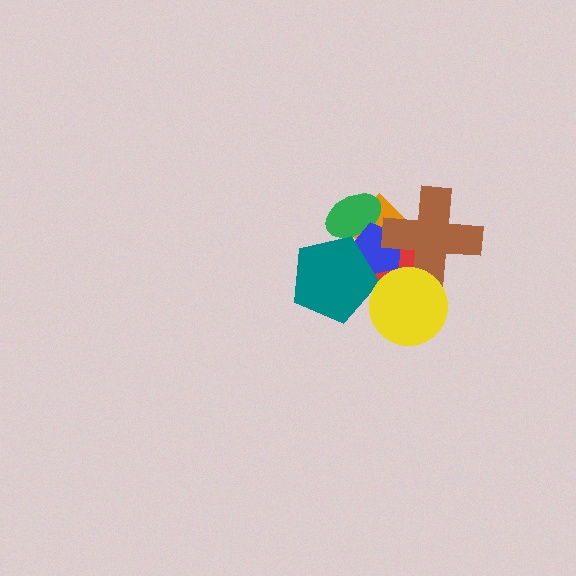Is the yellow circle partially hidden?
No, no other shape covers it.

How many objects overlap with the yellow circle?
2 objects overlap with the yellow circle.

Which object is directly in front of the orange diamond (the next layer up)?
The green ellipse is directly in front of the orange diamond.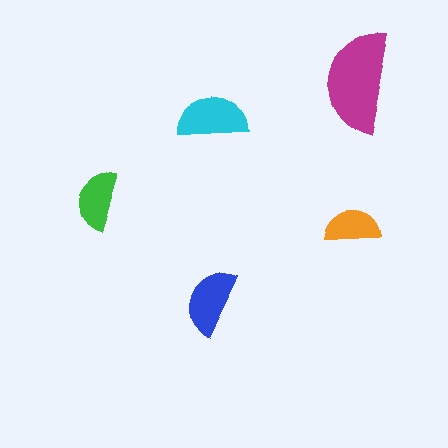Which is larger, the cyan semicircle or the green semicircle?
The cyan one.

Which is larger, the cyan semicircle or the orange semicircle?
The cyan one.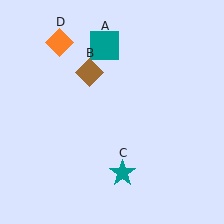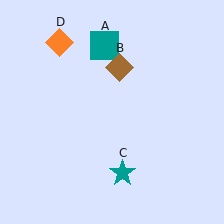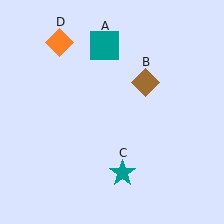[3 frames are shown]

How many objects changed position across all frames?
1 object changed position: brown diamond (object B).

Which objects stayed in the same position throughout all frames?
Teal square (object A) and teal star (object C) and orange diamond (object D) remained stationary.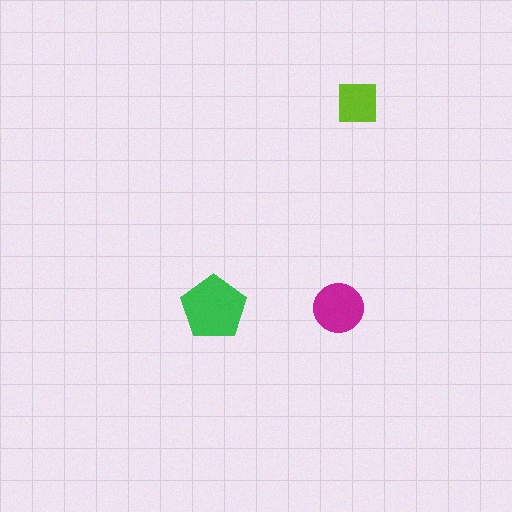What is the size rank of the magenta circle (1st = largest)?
2nd.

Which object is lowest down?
The magenta circle is bottommost.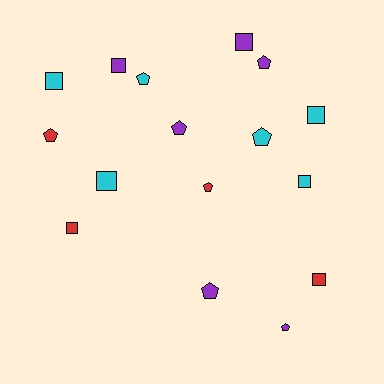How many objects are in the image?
There are 16 objects.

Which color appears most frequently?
Purple, with 6 objects.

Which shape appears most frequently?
Square, with 8 objects.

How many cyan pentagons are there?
There are 2 cyan pentagons.